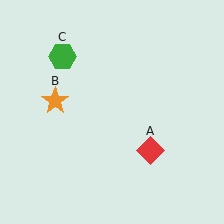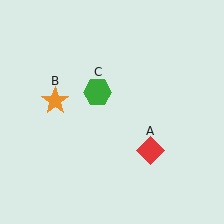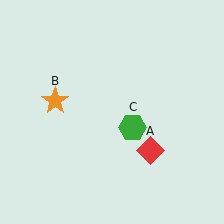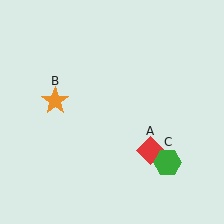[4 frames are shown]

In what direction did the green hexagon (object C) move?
The green hexagon (object C) moved down and to the right.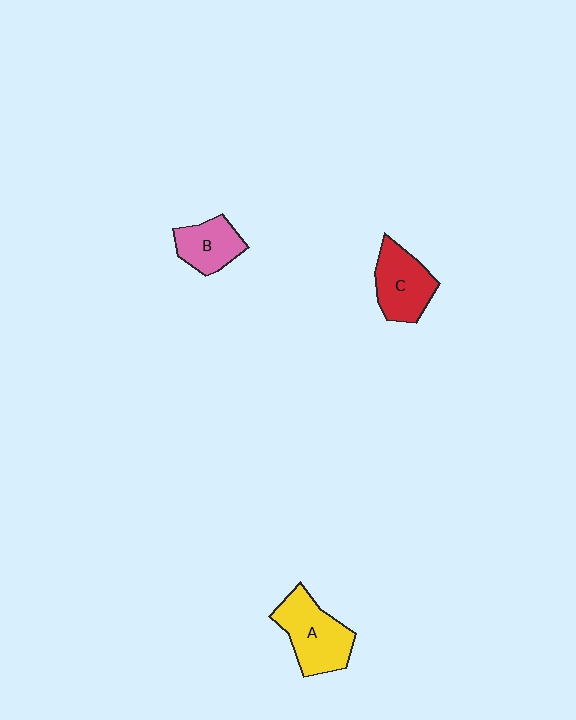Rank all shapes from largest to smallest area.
From largest to smallest: A (yellow), C (red), B (pink).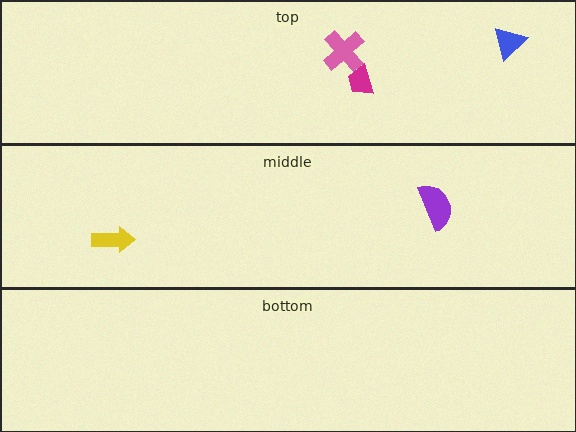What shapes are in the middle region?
The purple semicircle, the yellow arrow.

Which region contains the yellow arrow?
The middle region.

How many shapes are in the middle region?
2.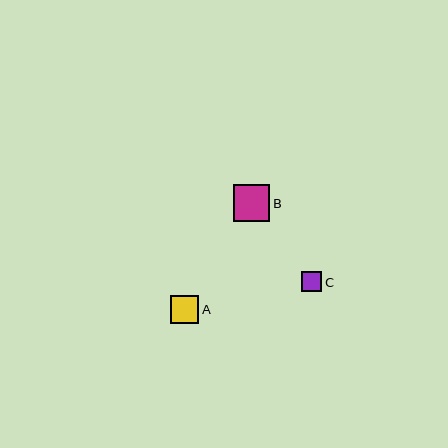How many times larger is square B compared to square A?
Square B is approximately 1.3 times the size of square A.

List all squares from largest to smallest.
From largest to smallest: B, A, C.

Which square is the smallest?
Square C is the smallest with a size of approximately 20 pixels.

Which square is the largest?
Square B is the largest with a size of approximately 37 pixels.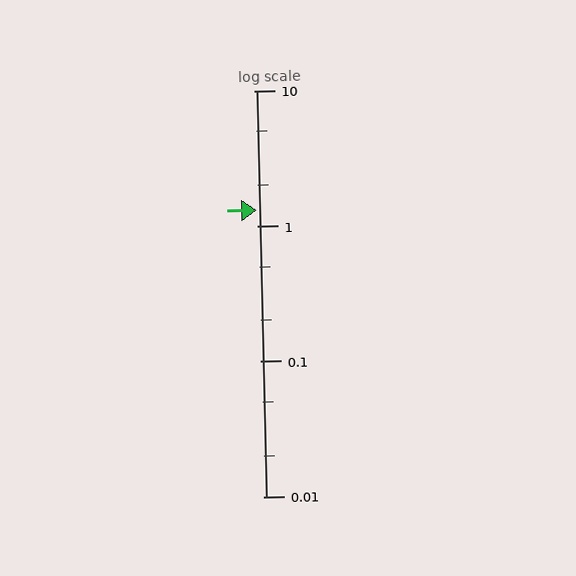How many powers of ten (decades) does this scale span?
The scale spans 3 decades, from 0.01 to 10.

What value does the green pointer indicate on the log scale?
The pointer indicates approximately 1.3.